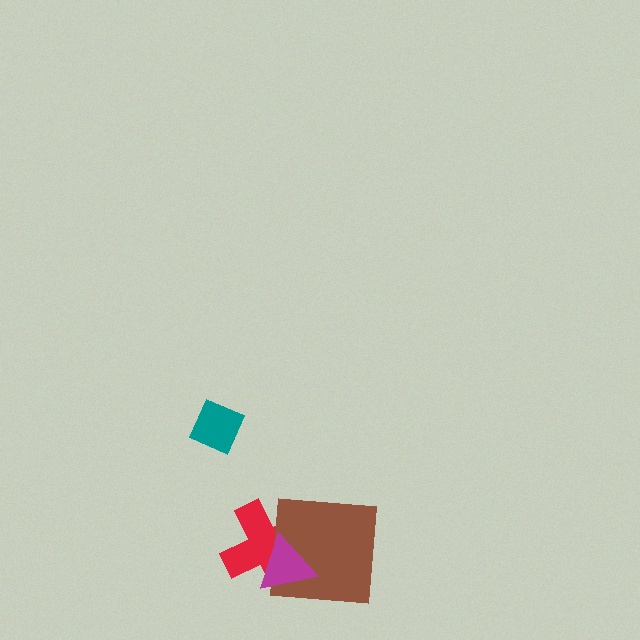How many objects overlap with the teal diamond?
0 objects overlap with the teal diamond.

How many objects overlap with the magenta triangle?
2 objects overlap with the magenta triangle.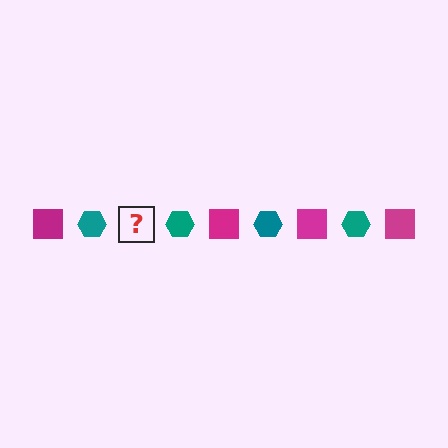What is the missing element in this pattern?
The missing element is a magenta square.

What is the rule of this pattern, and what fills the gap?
The rule is that the pattern alternates between magenta square and teal hexagon. The gap should be filled with a magenta square.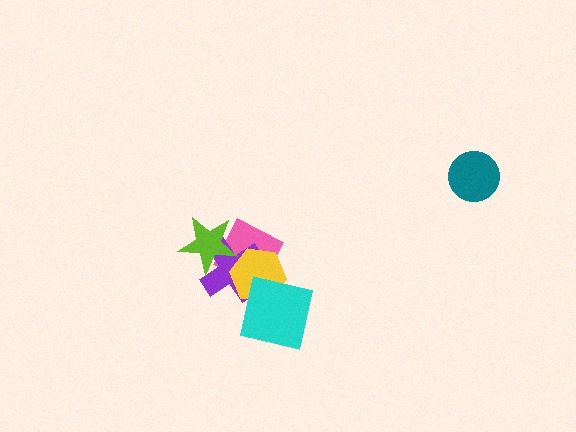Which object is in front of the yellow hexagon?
The cyan square is in front of the yellow hexagon.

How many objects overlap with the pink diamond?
3 objects overlap with the pink diamond.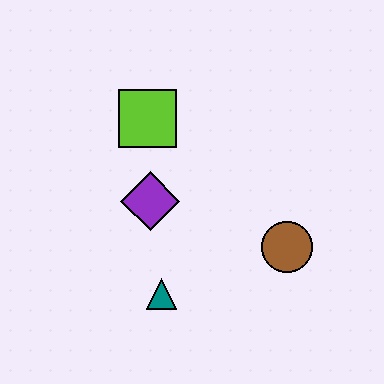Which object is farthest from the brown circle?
The lime square is farthest from the brown circle.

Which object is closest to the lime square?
The purple diamond is closest to the lime square.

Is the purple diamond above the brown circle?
Yes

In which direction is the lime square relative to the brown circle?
The lime square is to the left of the brown circle.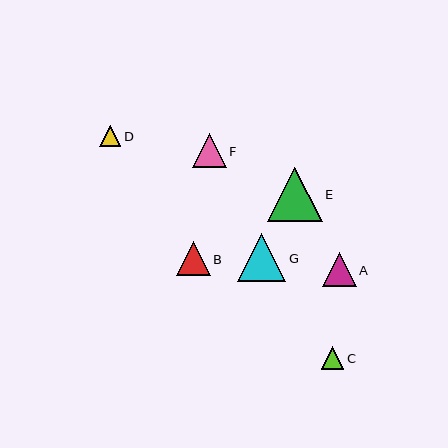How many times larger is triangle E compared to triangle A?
Triangle E is approximately 1.6 times the size of triangle A.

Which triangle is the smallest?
Triangle D is the smallest with a size of approximately 21 pixels.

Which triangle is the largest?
Triangle E is the largest with a size of approximately 55 pixels.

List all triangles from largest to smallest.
From largest to smallest: E, G, B, F, A, C, D.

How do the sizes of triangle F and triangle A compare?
Triangle F and triangle A are approximately the same size.